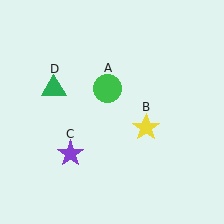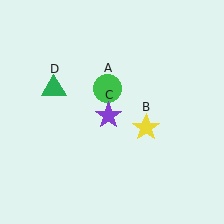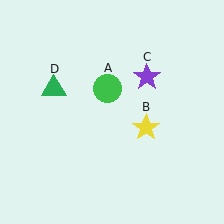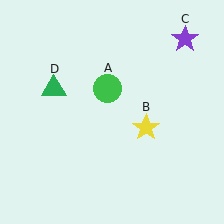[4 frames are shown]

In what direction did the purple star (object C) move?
The purple star (object C) moved up and to the right.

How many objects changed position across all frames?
1 object changed position: purple star (object C).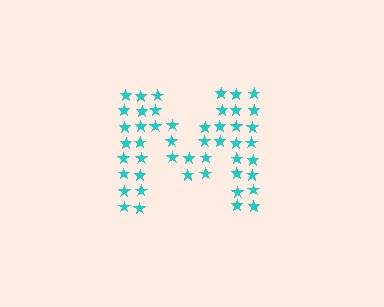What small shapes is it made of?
It is made of small stars.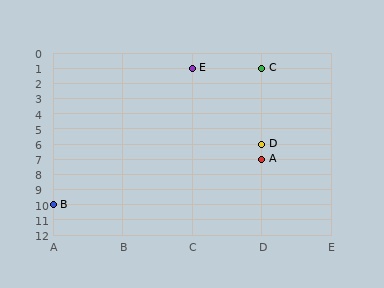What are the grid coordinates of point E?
Point E is at grid coordinates (C, 1).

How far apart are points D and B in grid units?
Points D and B are 3 columns and 4 rows apart (about 5.0 grid units diagonally).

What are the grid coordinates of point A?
Point A is at grid coordinates (D, 7).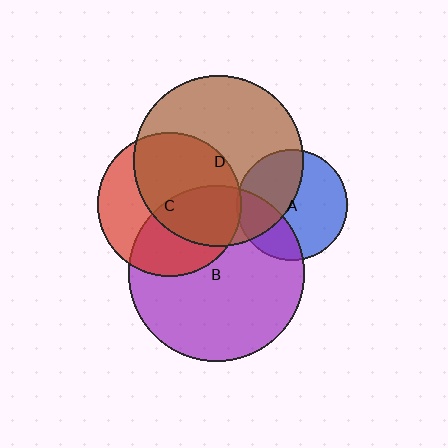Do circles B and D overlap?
Yes.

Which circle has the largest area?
Circle B (purple).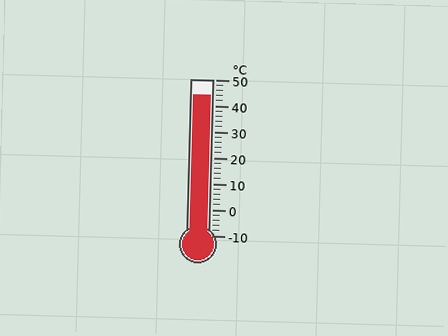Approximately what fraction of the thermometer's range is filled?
The thermometer is filled to approximately 90% of its range.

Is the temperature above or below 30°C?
The temperature is above 30°C.